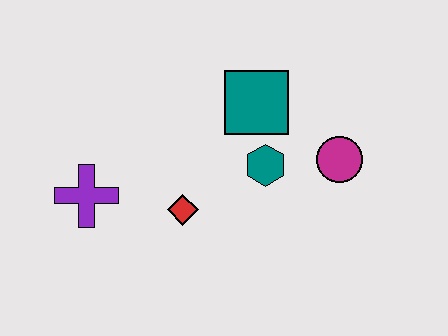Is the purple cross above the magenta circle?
No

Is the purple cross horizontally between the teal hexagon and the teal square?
No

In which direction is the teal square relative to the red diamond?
The teal square is above the red diamond.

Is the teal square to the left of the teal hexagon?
Yes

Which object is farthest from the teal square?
The purple cross is farthest from the teal square.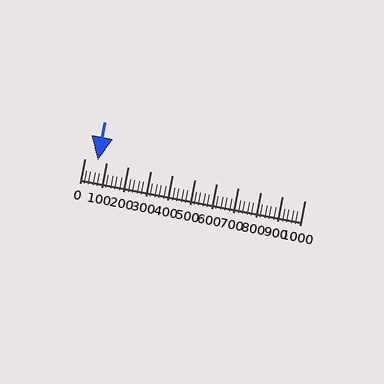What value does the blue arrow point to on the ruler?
The blue arrow points to approximately 60.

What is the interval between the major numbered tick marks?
The major tick marks are spaced 100 units apart.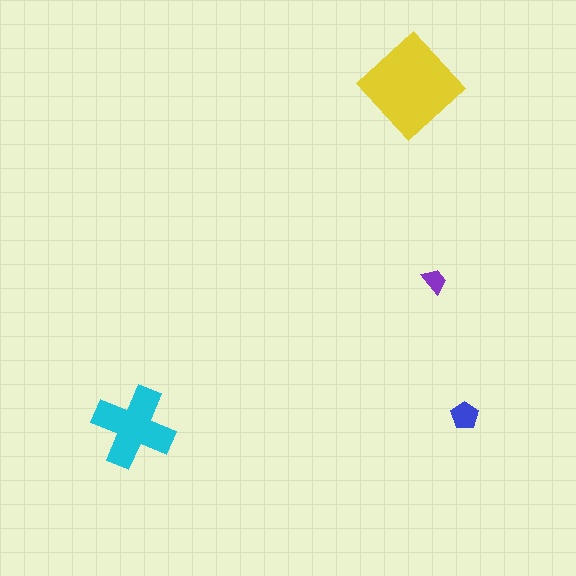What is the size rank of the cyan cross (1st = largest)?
2nd.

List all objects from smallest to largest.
The purple trapezoid, the blue pentagon, the cyan cross, the yellow diamond.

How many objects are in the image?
There are 4 objects in the image.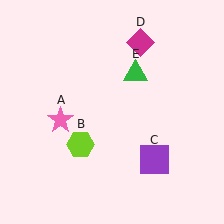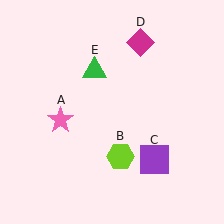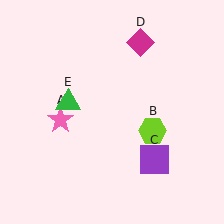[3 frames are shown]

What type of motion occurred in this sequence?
The lime hexagon (object B), green triangle (object E) rotated counterclockwise around the center of the scene.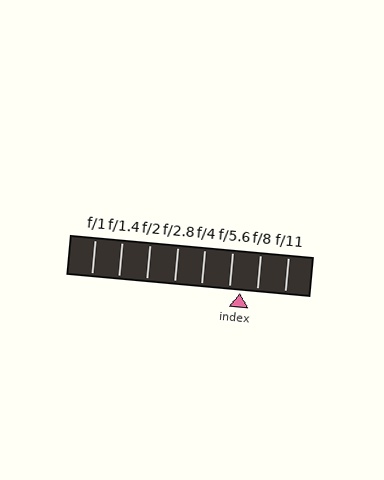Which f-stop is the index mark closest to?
The index mark is closest to f/5.6.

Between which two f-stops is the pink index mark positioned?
The index mark is between f/5.6 and f/8.